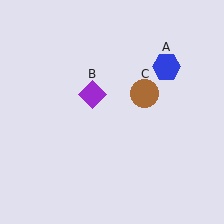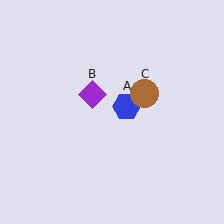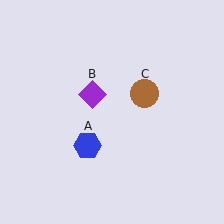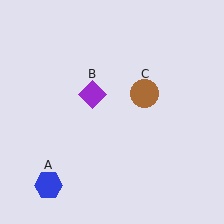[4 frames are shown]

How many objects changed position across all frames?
1 object changed position: blue hexagon (object A).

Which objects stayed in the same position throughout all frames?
Purple diamond (object B) and brown circle (object C) remained stationary.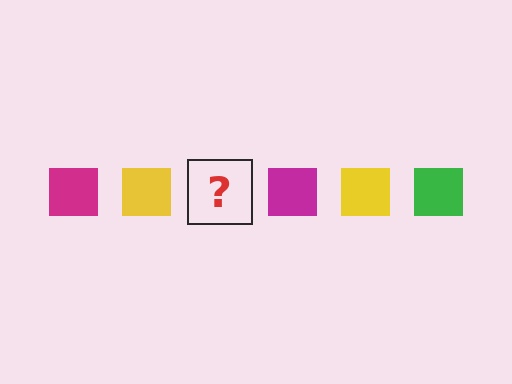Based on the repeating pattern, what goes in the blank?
The blank should be a green square.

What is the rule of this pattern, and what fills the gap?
The rule is that the pattern cycles through magenta, yellow, green squares. The gap should be filled with a green square.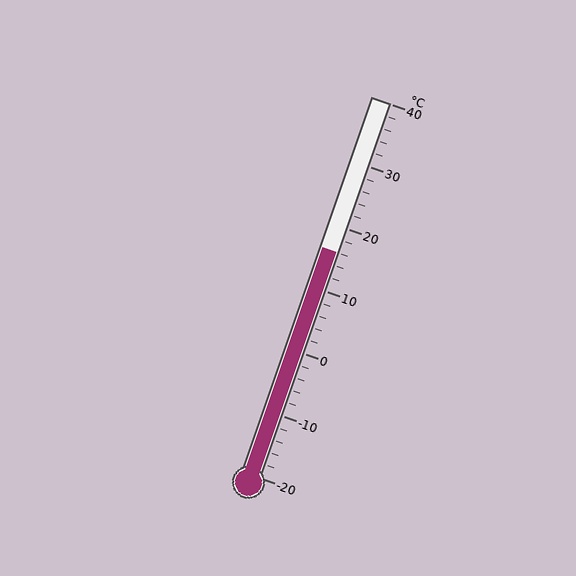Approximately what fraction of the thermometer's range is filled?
The thermometer is filled to approximately 60% of its range.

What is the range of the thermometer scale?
The thermometer scale ranges from -20°C to 40°C.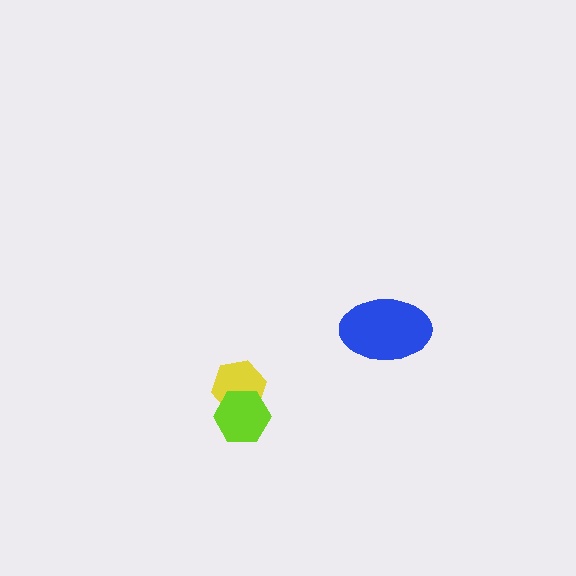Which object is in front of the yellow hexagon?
The lime hexagon is in front of the yellow hexagon.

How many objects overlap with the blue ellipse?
0 objects overlap with the blue ellipse.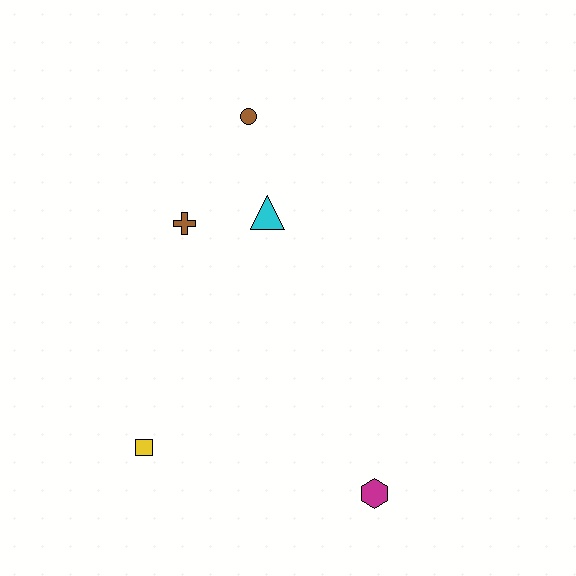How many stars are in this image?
There are no stars.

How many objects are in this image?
There are 5 objects.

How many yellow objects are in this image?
There is 1 yellow object.